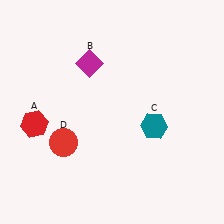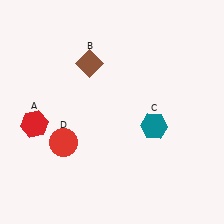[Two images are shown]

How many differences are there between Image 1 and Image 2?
There is 1 difference between the two images.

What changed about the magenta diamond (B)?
In Image 1, B is magenta. In Image 2, it changed to brown.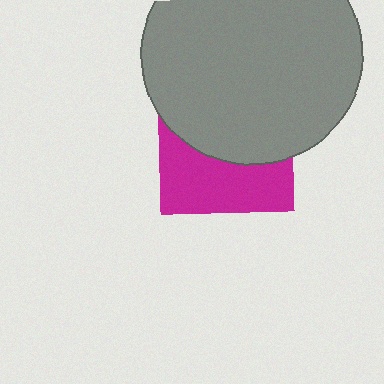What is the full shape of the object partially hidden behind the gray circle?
The partially hidden object is a magenta square.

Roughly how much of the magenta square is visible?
A small part of it is visible (roughly 44%).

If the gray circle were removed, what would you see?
You would see the complete magenta square.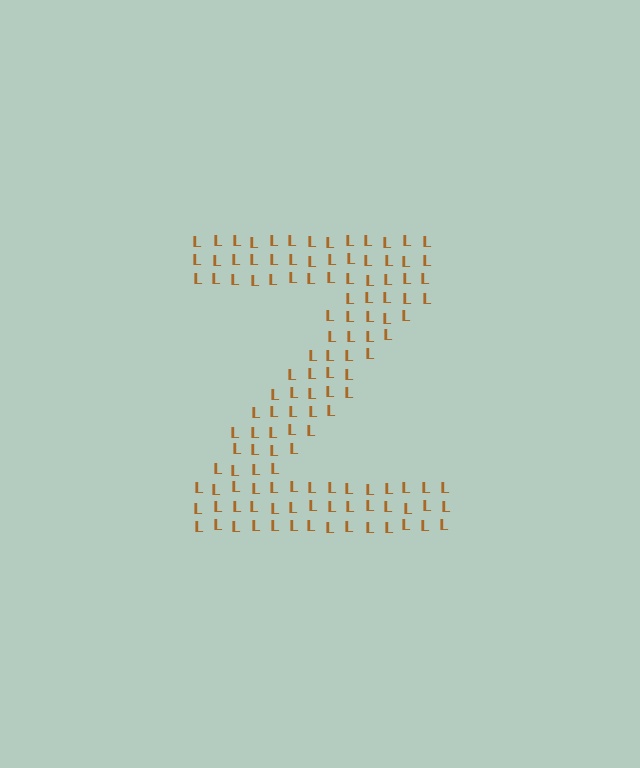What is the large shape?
The large shape is the letter Z.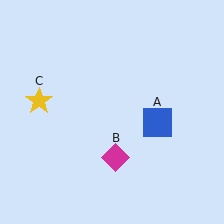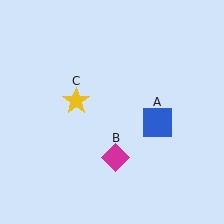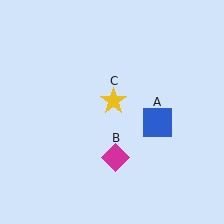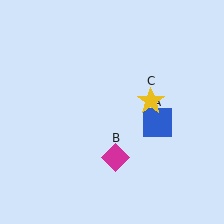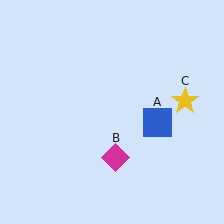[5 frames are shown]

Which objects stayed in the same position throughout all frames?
Blue square (object A) and magenta diamond (object B) remained stationary.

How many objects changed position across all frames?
1 object changed position: yellow star (object C).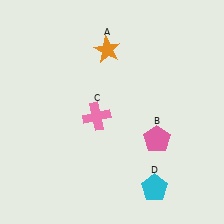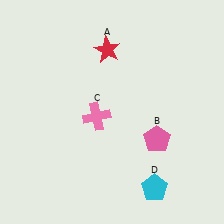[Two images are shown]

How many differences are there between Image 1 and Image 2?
There is 1 difference between the two images.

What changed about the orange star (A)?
In Image 1, A is orange. In Image 2, it changed to red.